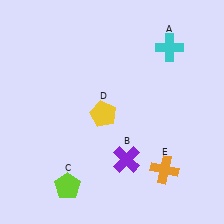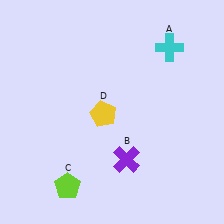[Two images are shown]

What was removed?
The orange cross (E) was removed in Image 2.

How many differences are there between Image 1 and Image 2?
There is 1 difference between the two images.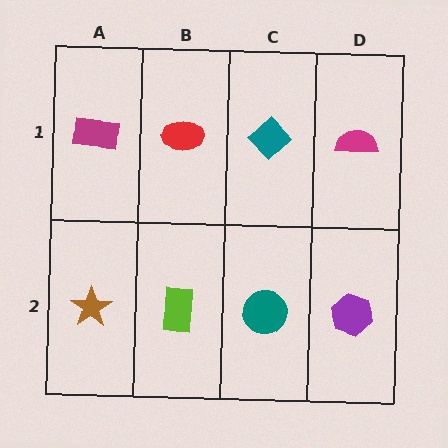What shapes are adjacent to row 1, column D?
A purple hexagon (row 2, column D), a teal diamond (row 1, column C).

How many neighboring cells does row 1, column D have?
2.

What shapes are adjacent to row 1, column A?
A brown star (row 2, column A), a red ellipse (row 1, column B).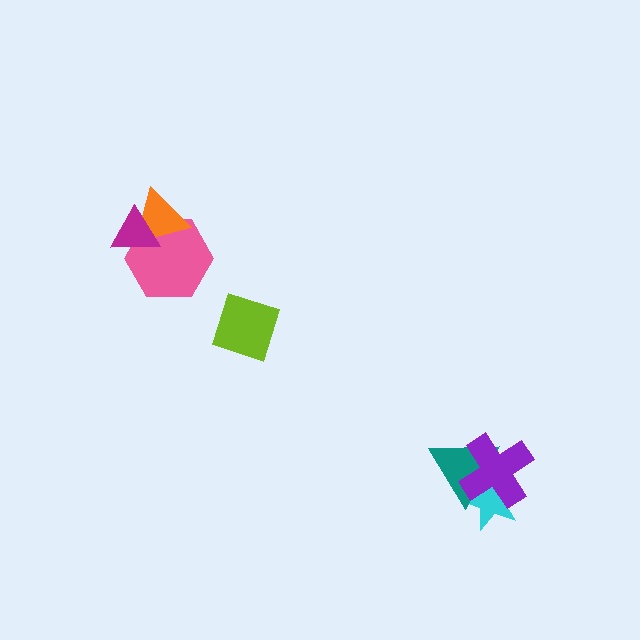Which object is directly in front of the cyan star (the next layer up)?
The teal triangle is directly in front of the cyan star.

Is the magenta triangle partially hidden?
No, no other shape covers it.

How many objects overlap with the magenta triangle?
2 objects overlap with the magenta triangle.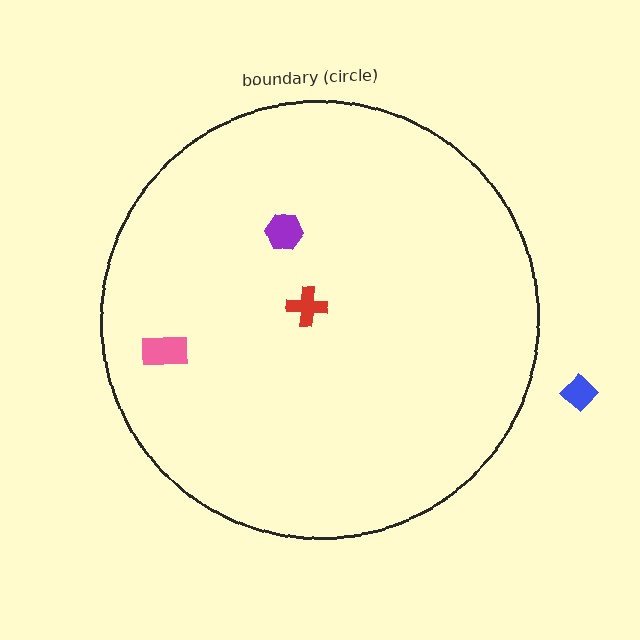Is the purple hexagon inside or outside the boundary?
Inside.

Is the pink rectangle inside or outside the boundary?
Inside.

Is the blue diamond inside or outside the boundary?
Outside.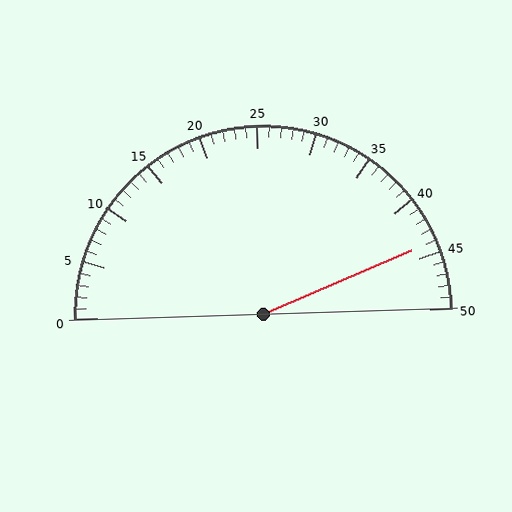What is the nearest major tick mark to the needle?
The nearest major tick mark is 45.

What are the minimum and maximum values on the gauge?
The gauge ranges from 0 to 50.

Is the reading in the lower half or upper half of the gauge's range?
The reading is in the upper half of the range (0 to 50).